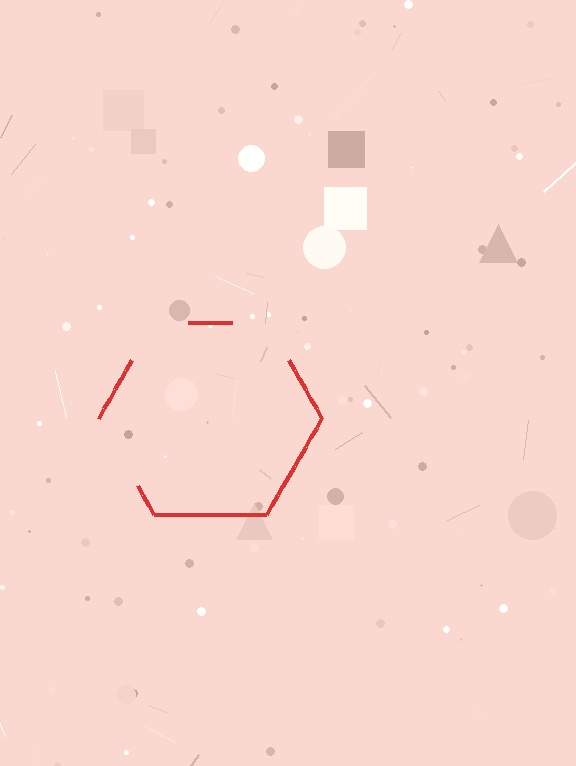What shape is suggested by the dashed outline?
The dashed outline suggests a hexagon.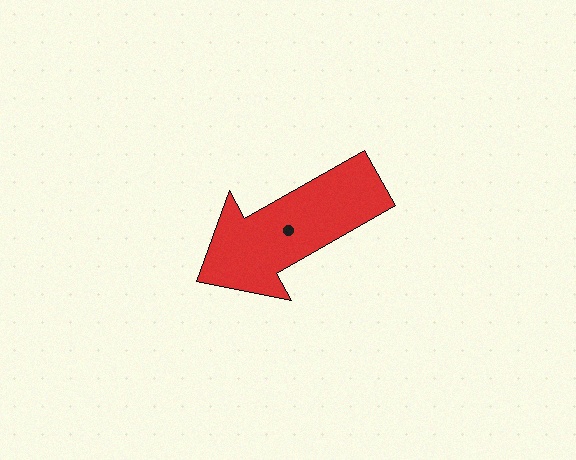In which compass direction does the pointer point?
Southwest.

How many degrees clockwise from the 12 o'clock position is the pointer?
Approximately 240 degrees.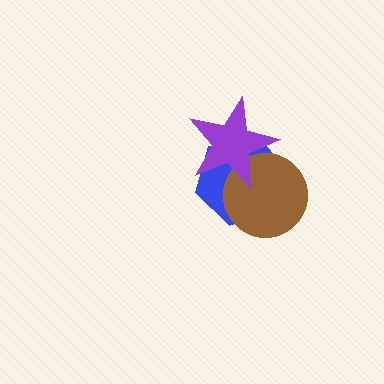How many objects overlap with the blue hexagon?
2 objects overlap with the blue hexagon.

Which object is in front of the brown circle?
The purple star is in front of the brown circle.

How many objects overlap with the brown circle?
2 objects overlap with the brown circle.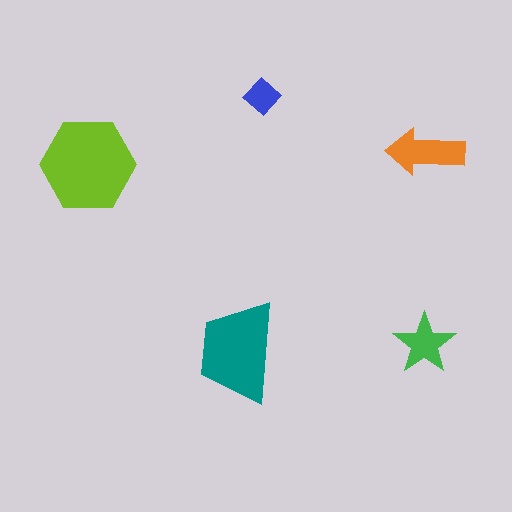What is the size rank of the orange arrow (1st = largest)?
3rd.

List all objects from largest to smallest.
The lime hexagon, the teal trapezoid, the orange arrow, the green star, the blue diamond.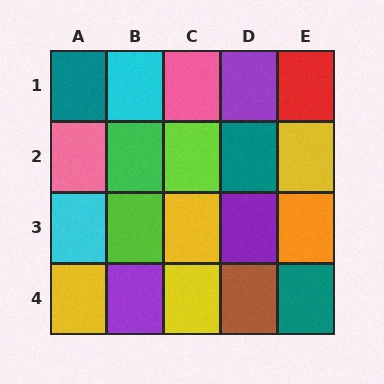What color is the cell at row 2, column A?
Pink.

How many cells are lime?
2 cells are lime.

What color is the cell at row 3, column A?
Cyan.